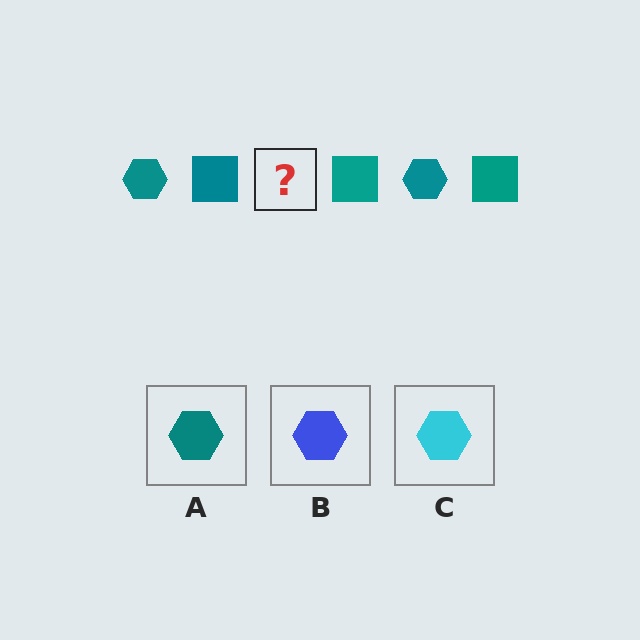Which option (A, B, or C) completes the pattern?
A.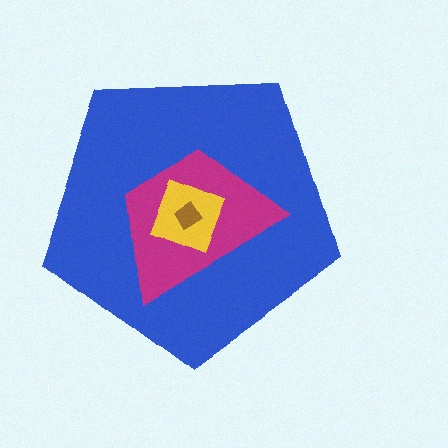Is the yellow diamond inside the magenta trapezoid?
Yes.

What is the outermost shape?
The blue pentagon.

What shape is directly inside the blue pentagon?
The magenta trapezoid.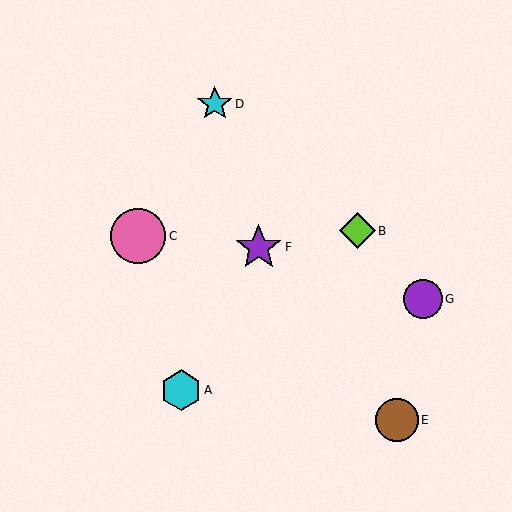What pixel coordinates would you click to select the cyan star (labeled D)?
Click at (215, 104) to select the cyan star D.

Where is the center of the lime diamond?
The center of the lime diamond is at (358, 231).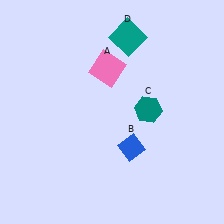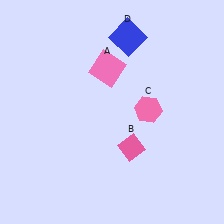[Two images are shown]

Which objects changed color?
B changed from blue to pink. C changed from teal to pink. D changed from teal to blue.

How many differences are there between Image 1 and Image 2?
There are 3 differences between the two images.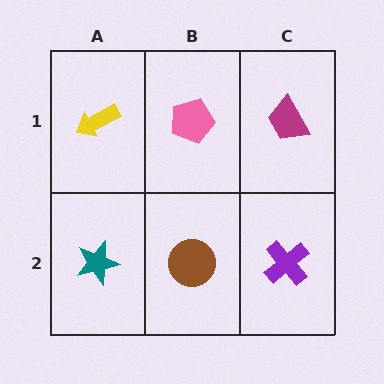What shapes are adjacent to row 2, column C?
A magenta trapezoid (row 1, column C), a brown circle (row 2, column B).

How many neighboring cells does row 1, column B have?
3.